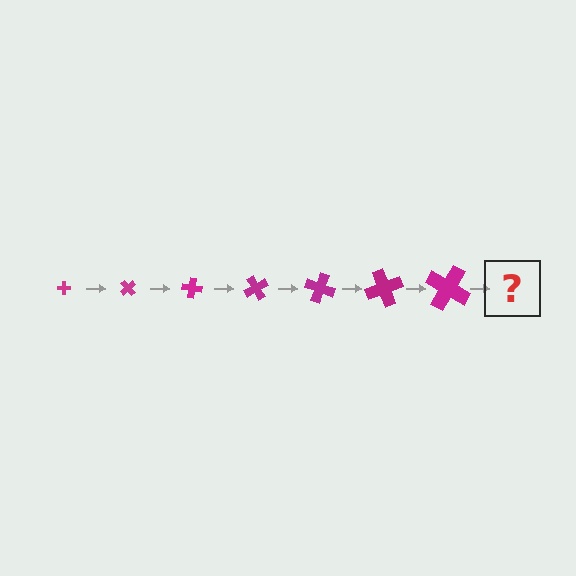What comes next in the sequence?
The next element should be a cross, larger than the previous one and rotated 350 degrees from the start.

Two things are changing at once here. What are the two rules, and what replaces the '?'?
The two rules are that the cross grows larger each step and it rotates 50 degrees each step. The '?' should be a cross, larger than the previous one and rotated 350 degrees from the start.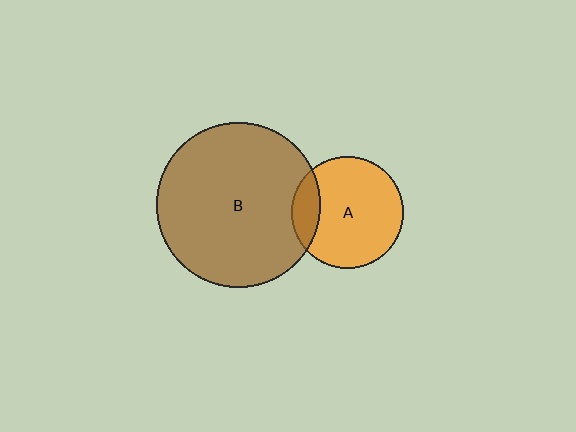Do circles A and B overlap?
Yes.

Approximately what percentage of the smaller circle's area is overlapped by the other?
Approximately 15%.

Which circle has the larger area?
Circle B (brown).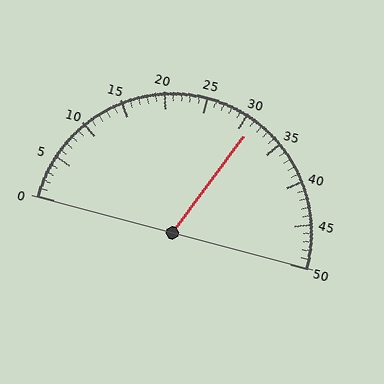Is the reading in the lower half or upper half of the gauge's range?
The reading is in the upper half of the range (0 to 50).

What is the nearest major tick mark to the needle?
The nearest major tick mark is 30.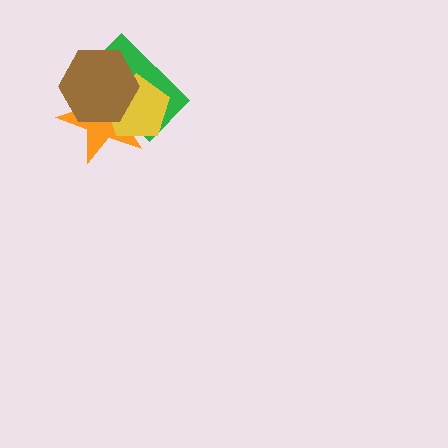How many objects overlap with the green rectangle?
3 objects overlap with the green rectangle.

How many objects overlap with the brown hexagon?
3 objects overlap with the brown hexagon.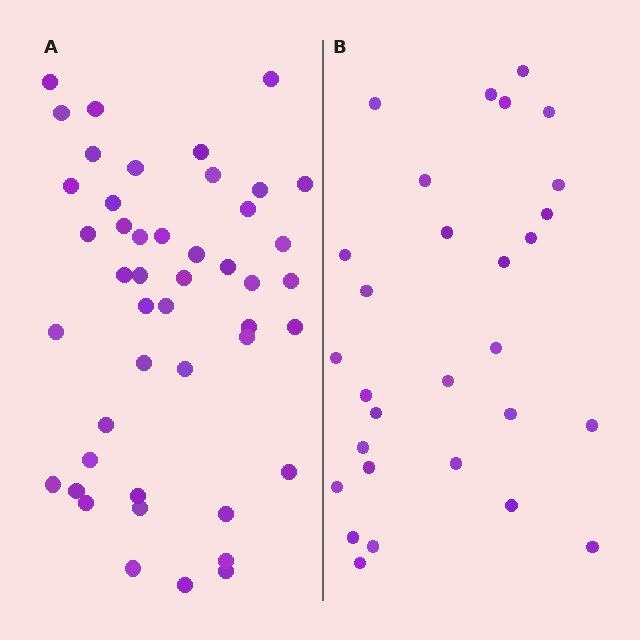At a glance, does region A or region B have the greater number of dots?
Region A (the left region) has more dots.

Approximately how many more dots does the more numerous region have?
Region A has approximately 15 more dots than region B.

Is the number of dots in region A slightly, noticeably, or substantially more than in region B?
Region A has substantially more. The ratio is roughly 1.6 to 1.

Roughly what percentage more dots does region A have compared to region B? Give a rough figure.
About 60% more.